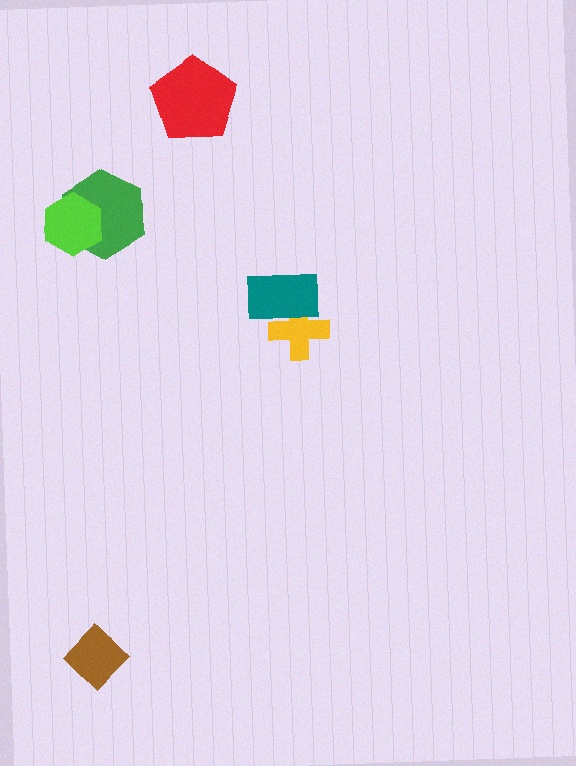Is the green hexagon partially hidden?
Yes, it is partially covered by another shape.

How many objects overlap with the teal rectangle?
1 object overlaps with the teal rectangle.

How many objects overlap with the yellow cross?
1 object overlaps with the yellow cross.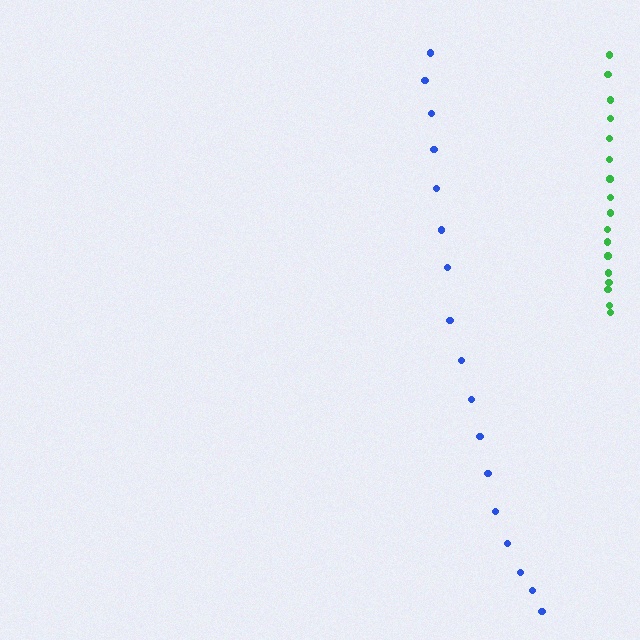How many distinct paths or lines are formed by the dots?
There are 2 distinct paths.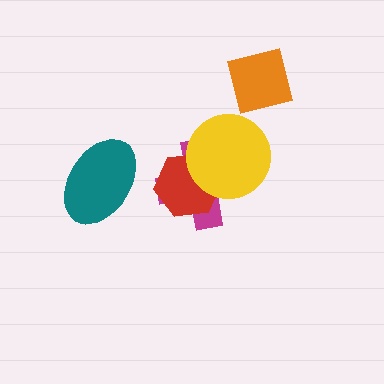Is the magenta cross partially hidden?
Yes, it is partially covered by another shape.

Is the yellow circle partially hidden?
No, no other shape covers it.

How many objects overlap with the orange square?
0 objects overlap with the orange square.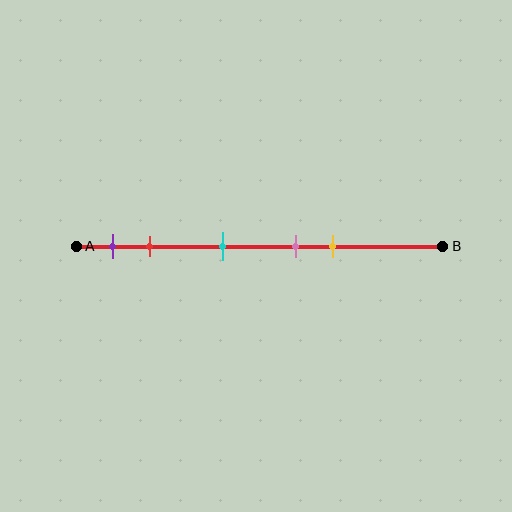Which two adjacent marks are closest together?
The pink and yellow marks are the closest adjacent pair.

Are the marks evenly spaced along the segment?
No, the marks are not evenly spaced.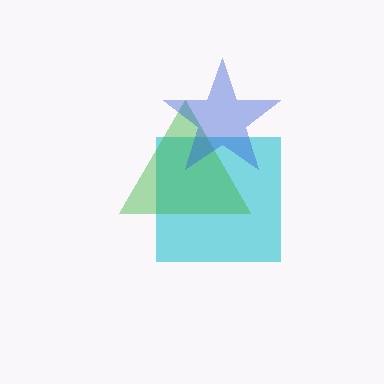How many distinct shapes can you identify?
There are 3 distinct shapes: a cyan square, a green triangle, a blue star.